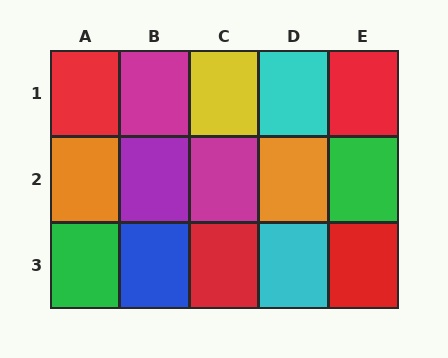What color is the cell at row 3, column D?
Cyan.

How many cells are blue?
1 cell is blue.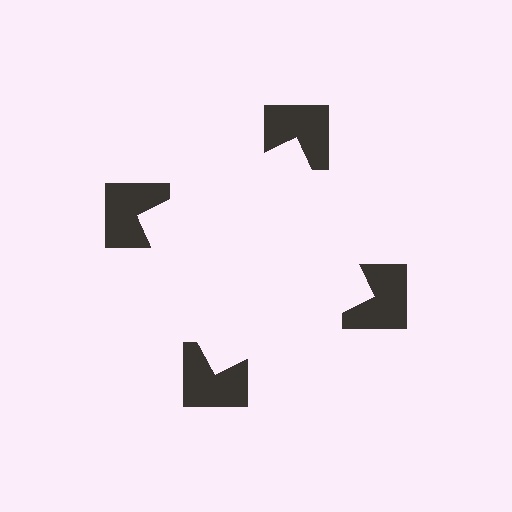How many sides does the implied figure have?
4 sides.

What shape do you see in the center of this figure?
An illusory square — its edges are inferred from the aligned wedge cuts in the notched squares, not physically drawn.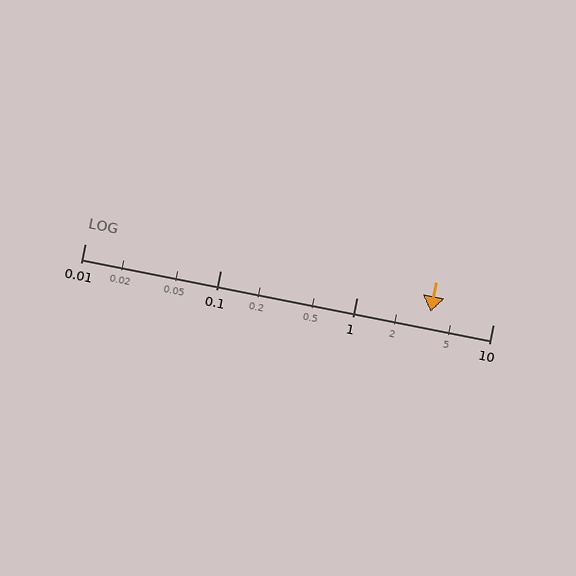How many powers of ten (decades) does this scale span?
The scale spans 3 decades, from 0.01 to 10.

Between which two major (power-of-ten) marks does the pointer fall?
The pointer is between 1 and 10.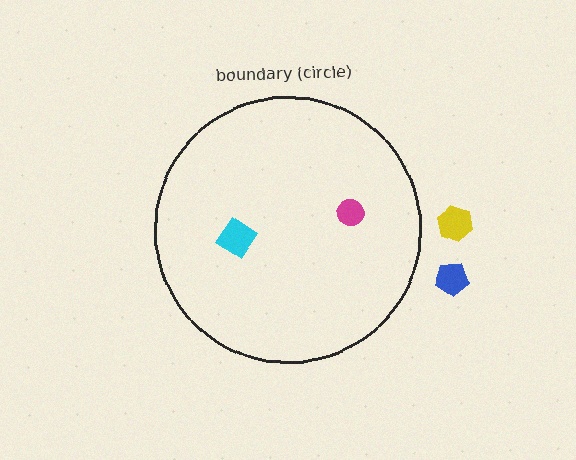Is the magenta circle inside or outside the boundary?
Inside.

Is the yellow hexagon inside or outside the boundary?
Outside.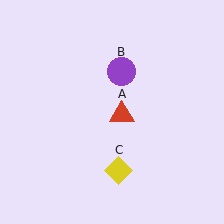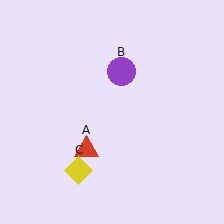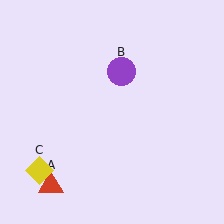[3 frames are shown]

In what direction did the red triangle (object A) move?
The red triangle (object A) moved down and to the left.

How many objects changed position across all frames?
2 objects changed position: red triangle (object A), yellow diamond (object C).